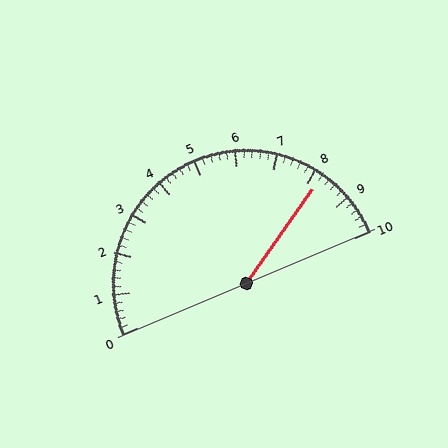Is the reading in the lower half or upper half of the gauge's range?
The reading is in the upper half of the range (0 to 10).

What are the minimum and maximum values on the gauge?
The gauge ranges from 0 to 10.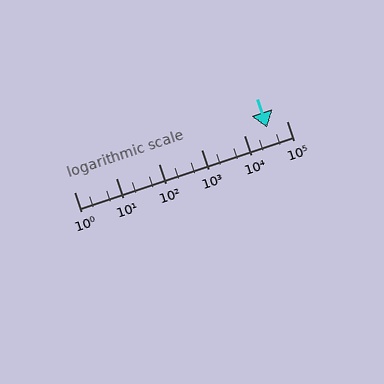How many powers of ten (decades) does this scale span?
The scale spans 5 decades, from 1 to 100000.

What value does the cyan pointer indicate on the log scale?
The pointer indicates approximately 35000.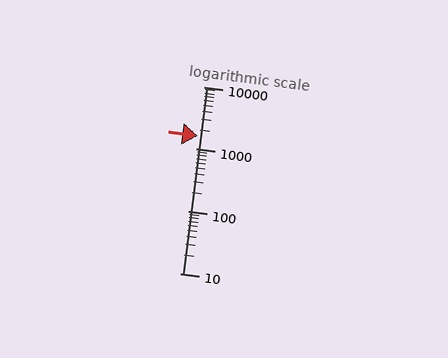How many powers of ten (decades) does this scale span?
The scale spans 3 decades, from 10 to 10000.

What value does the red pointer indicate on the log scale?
The pointer indicates approximately 1600.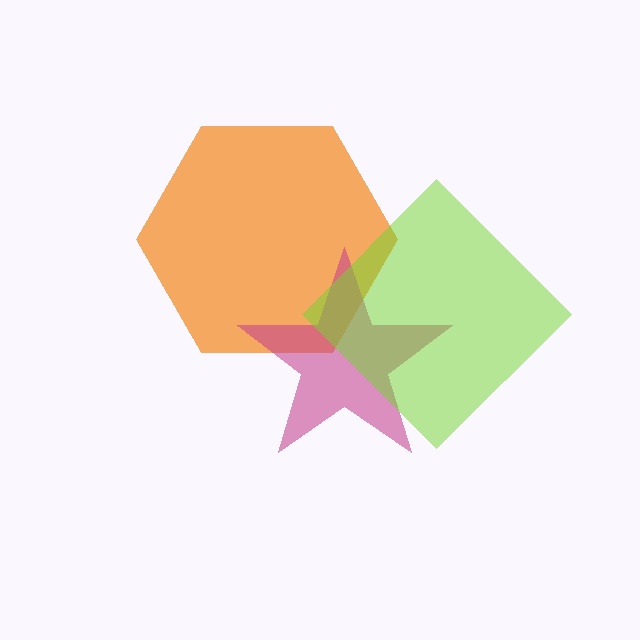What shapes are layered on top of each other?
The layered shapes are: an orange hexagon, a magenta star, a lime diamond.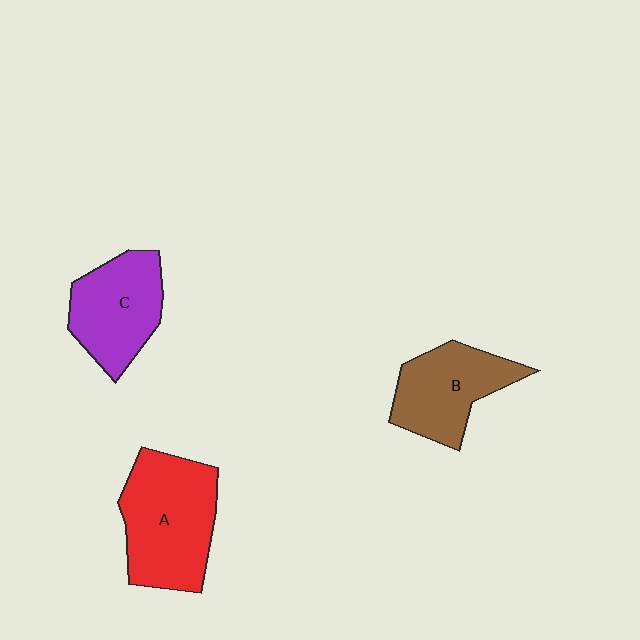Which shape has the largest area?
Shape A (red).